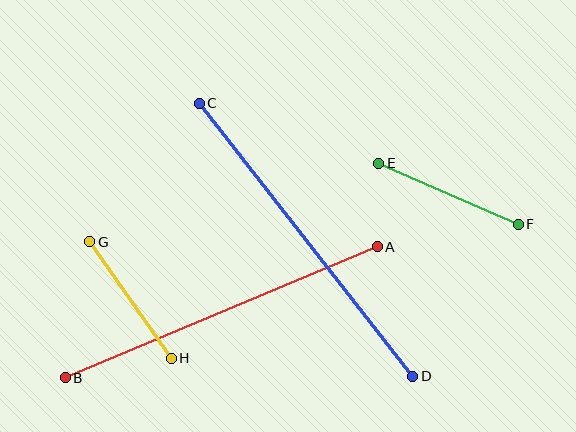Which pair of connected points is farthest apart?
Points C and D are farthest apart.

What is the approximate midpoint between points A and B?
The midpoint is at approximately (221, 312) pixels.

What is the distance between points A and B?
The distance is approximately 338 pixels.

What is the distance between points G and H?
The distance is approximately 142 pixels.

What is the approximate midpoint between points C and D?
The midpoint is at approximately (306, 240) pixels.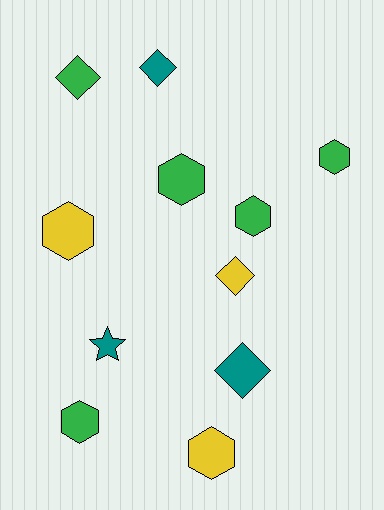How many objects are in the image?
There are 11 objects.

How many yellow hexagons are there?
There are 2 yellow hexagons.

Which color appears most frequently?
Green, with 5 objects.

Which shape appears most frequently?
Hexagon, with 6 objects.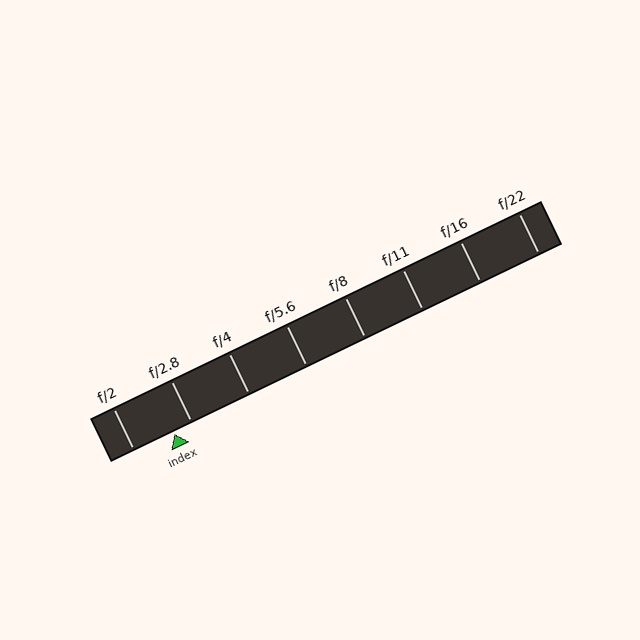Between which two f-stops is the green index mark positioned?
The index mark is between f/2 and f/2.8.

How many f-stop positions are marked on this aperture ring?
There are 8 f-stop positions marked.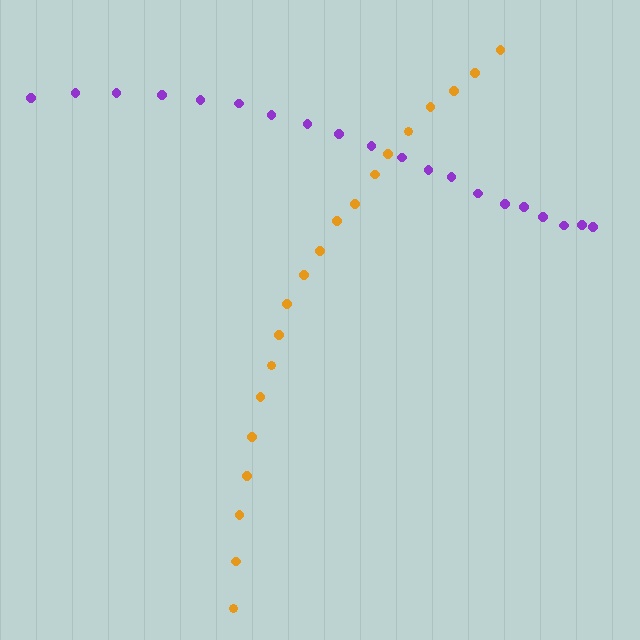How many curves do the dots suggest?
There are 2 distinct paths.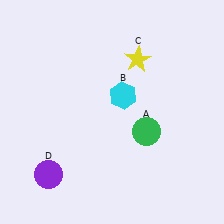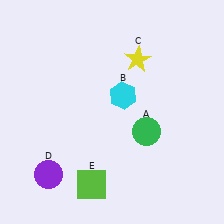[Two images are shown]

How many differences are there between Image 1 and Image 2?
There is 1 difference between the two images.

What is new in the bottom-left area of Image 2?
A lime square (E) was added in the bottom-left area of Image 2.